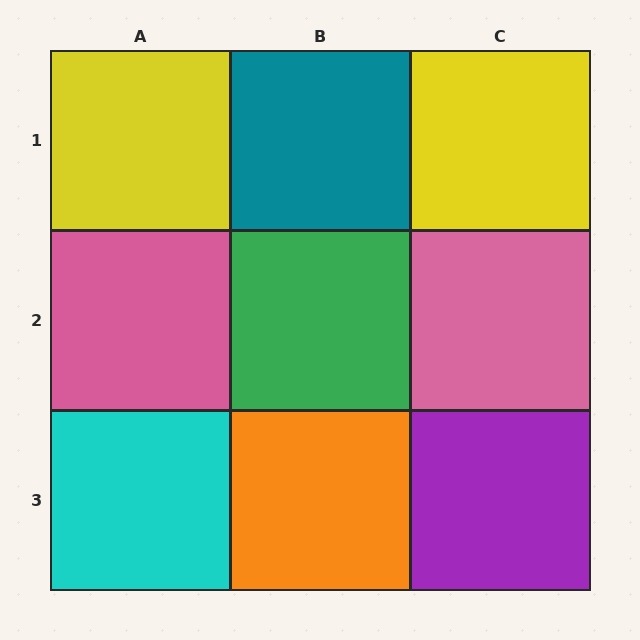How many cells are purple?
1 cell is purple.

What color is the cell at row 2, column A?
Pink.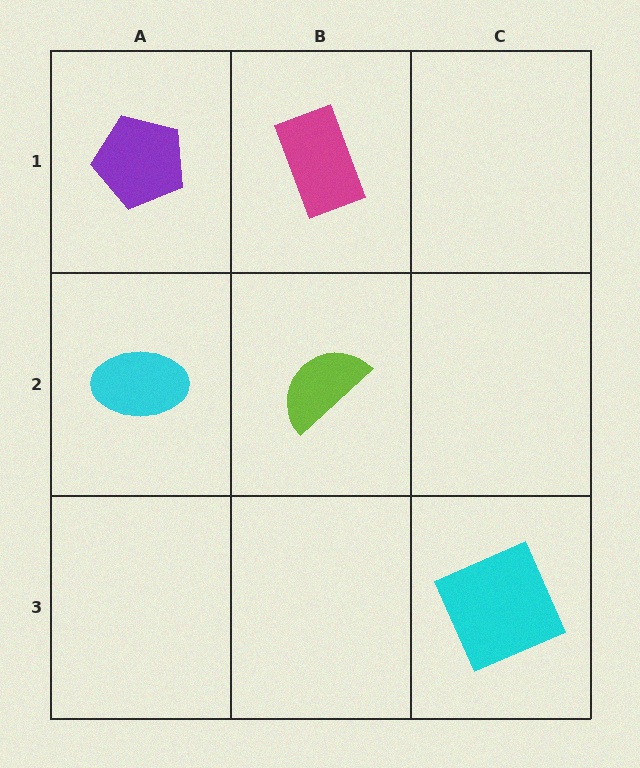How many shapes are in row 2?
2 shapes.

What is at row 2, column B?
A lime semicircle.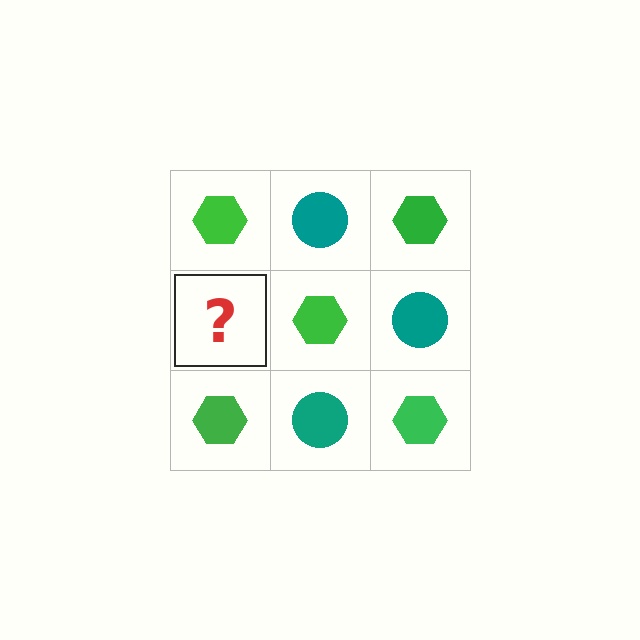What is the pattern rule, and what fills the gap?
The rule is that it alternates green hexagon and teal circle in a checkerboard pattern. The gap should be filled with a teal circle.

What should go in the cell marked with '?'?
The missing cell should contain a teal circle.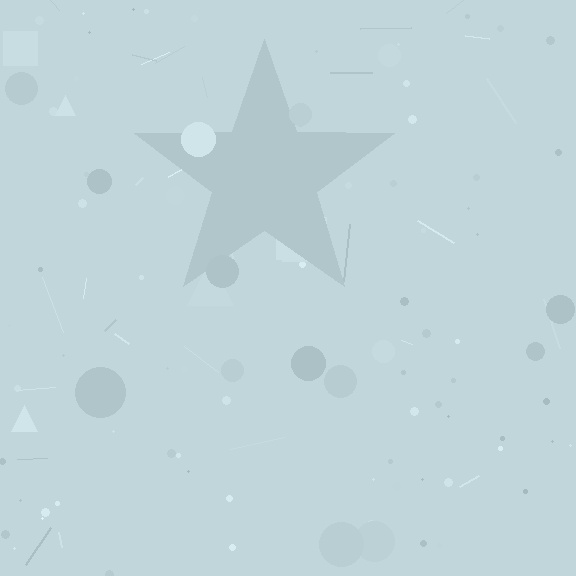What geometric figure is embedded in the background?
A star is embedded in the background.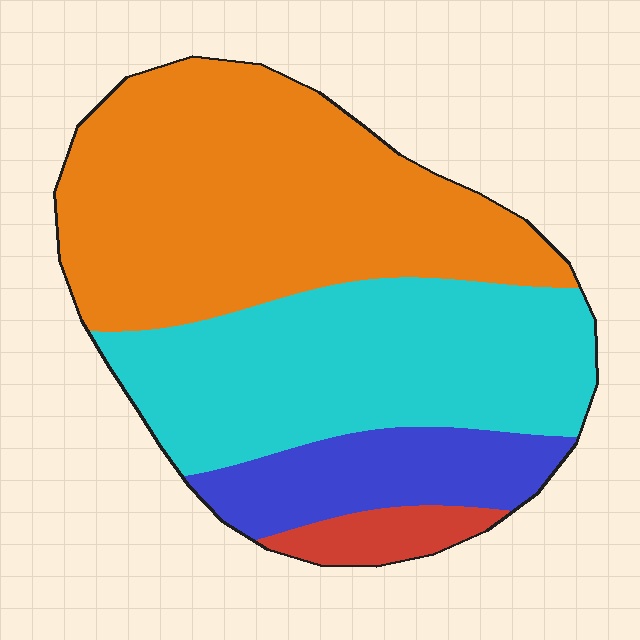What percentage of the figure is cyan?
Cyan takes up about three eighths (3/8) of the figure.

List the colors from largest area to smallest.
From largest to smallest: orange, cyan, blue, red.